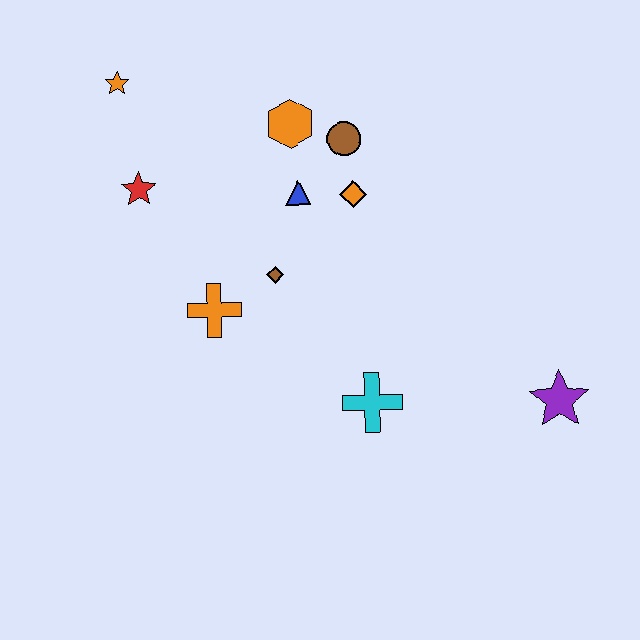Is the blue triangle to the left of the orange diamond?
Yes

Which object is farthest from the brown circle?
The purple star is farthest from the brown circle.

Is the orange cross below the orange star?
Yes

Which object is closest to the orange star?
The red star is closest to the orange star.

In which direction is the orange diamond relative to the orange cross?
The orange diamond is to the right of the orange cross.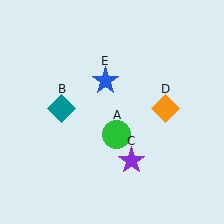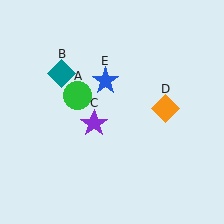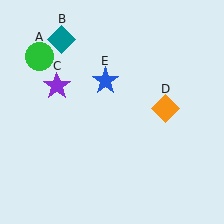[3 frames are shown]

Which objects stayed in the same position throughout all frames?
Orange diamond (object D) and blue star (object E) remained stationary.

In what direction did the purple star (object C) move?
The purple star (object C) moved up and to the left.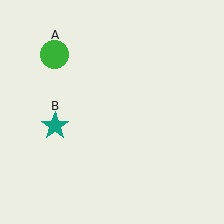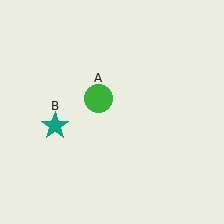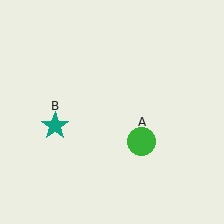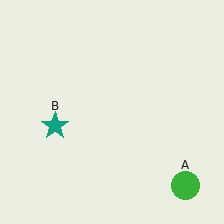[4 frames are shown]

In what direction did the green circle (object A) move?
The green circle (object A) moved down and to the right.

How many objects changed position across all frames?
1 object changed position: green circle (object A).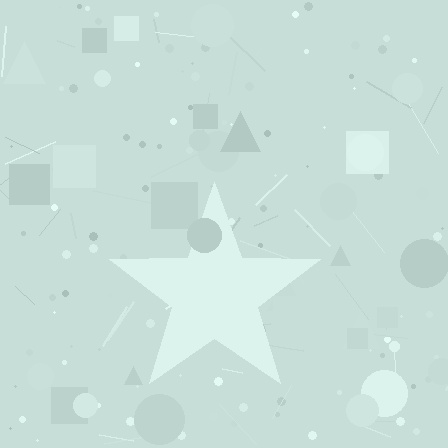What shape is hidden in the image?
A star is hidden in the image.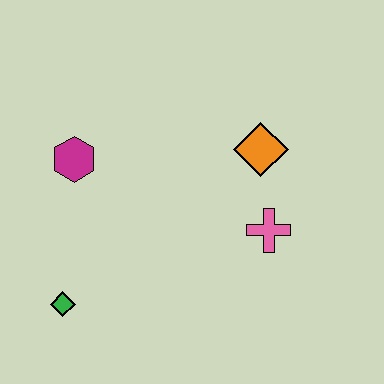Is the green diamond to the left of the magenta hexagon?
Yes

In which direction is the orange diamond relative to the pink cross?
The orange diamond is above the pink cross.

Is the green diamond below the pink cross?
Yes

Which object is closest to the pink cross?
The orange diamond is closest to the pink cross.